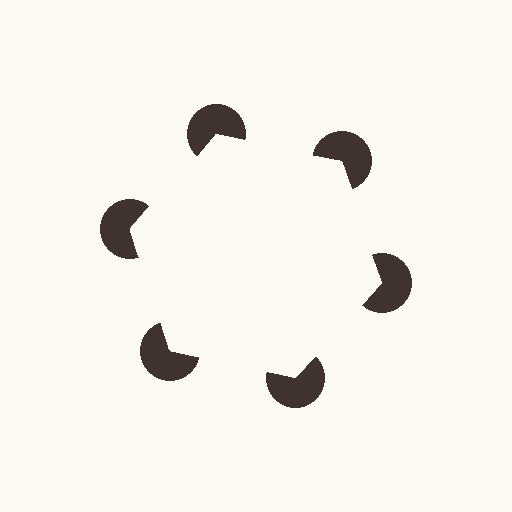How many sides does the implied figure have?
6 sides.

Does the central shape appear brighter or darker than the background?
It typically appears slightly brighter than the background, even though no actual brightness change is drawn.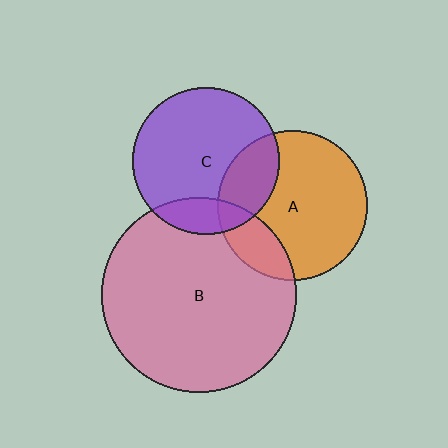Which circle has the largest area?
Circle B (pink).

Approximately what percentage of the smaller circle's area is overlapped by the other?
Approximately 15%.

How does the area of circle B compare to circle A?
Approximately 1.7 times.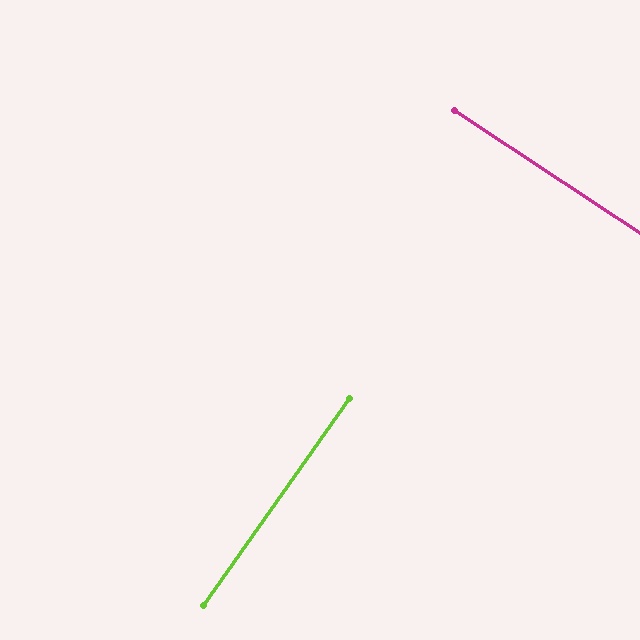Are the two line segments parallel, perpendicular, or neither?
Perpendicular — they meet at approximately 88°.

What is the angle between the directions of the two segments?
Approximately 88 degrees.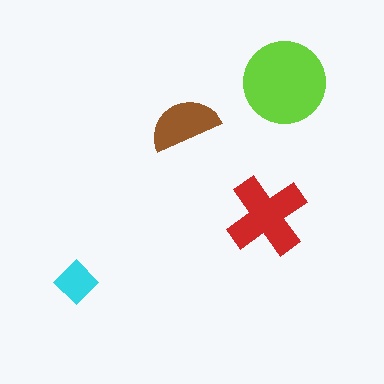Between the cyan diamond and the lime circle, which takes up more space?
The lime circle.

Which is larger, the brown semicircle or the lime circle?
The lime circle.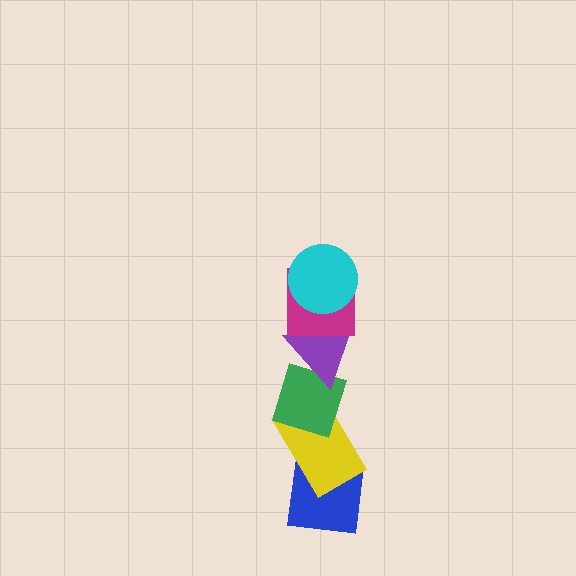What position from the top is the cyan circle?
The cyan circle is 1st from the top.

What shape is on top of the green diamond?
The purple triangle is on top of the green diamond.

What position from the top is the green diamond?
The green diamond is 4th from the top.